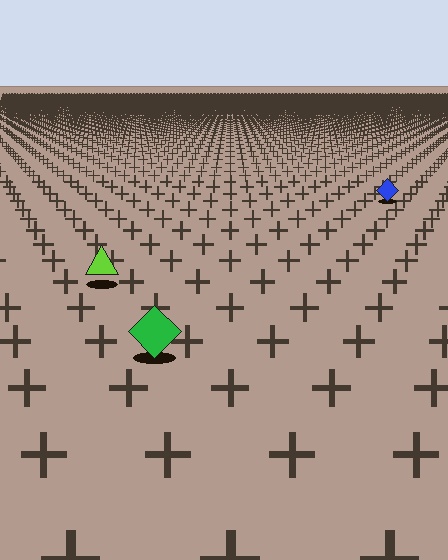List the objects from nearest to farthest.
From nearest to farthest: the green diamond, the lime triangle, the blue diamond.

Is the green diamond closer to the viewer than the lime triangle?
Yes. The green diamond is closer — you can tell from the texture gradient: the ground texture is coarser near it.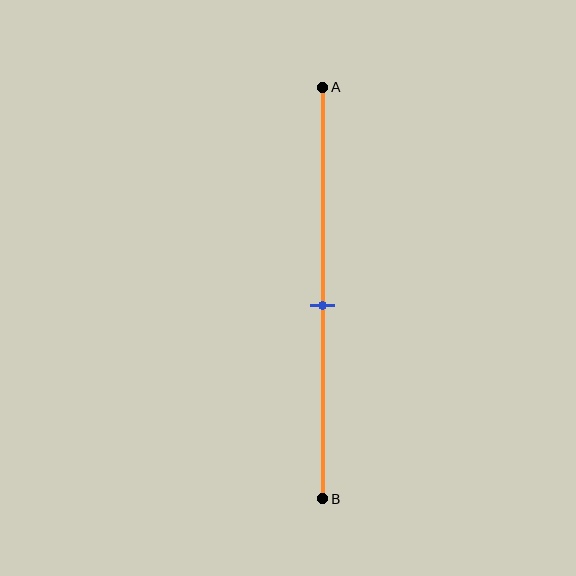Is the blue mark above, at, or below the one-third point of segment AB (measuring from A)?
The blue mark is below the one-third point of segment AB.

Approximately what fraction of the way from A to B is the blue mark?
The blue mark is approximately 55% of the way from A to B.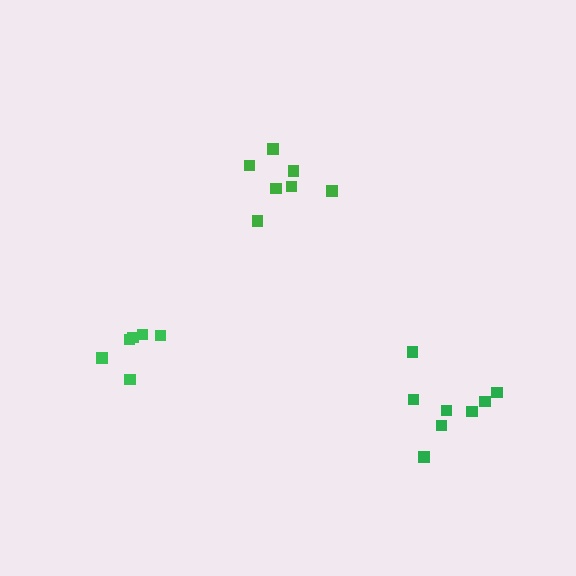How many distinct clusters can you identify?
There are 3 distinct clusters.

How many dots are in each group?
Group 1: 8 dots, Group 2: 8 dots, Group 3: 6 dots (22 total).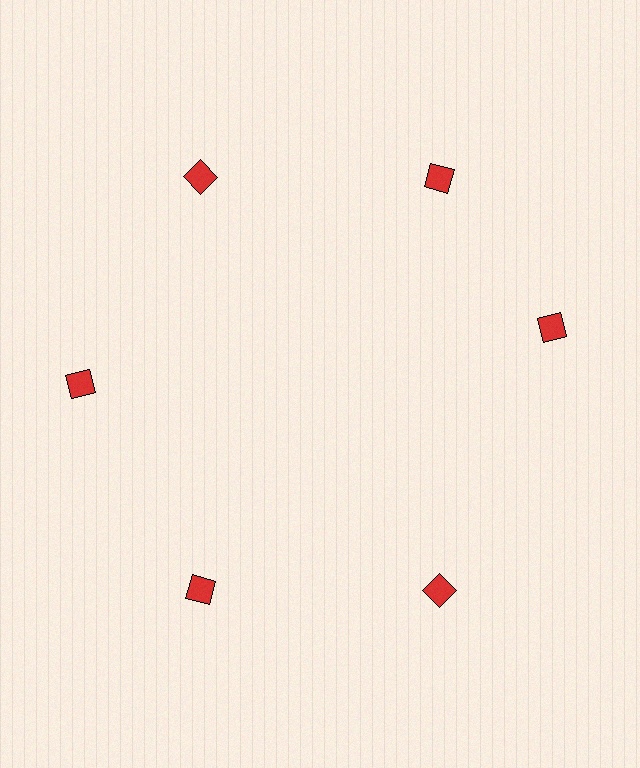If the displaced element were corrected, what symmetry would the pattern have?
It would have 6-fold rotational symmetry — the pattern would map onto itself every 60 degrees.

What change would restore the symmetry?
The symmetry would be restored by rotating it back into even spacing with its neighbors so that all 6 squares sit at equal angles and equal distance from the center.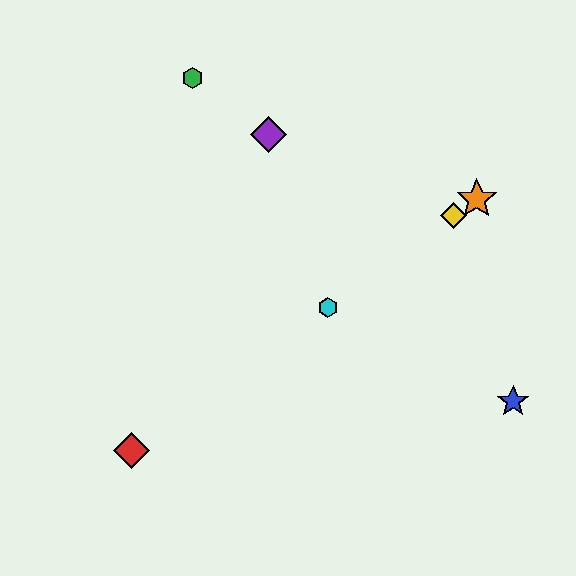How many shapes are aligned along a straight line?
4 shapes (the red diamond, the yellow diamond, the orange star, the cyan hexagon) are aligned along a straight line.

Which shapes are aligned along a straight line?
The red diamond, the yellow diamond, the orange star, the cyan hexagon are aligned along a straight line.